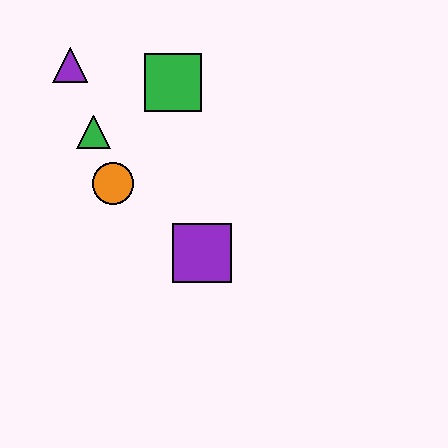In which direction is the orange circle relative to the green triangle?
The orange circle is below the green triangle.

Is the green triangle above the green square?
No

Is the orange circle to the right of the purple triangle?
Yes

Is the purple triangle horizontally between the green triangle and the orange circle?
No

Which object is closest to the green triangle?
The orange circle is closest to the green triangle.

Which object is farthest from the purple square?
The purple triangle is farthest from the purple square.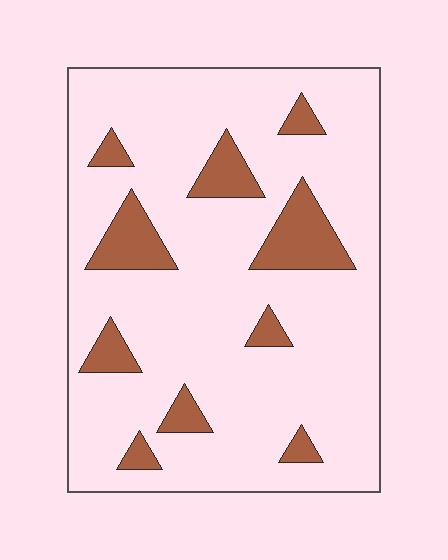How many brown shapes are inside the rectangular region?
10.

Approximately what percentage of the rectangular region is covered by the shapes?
Approximately 15%.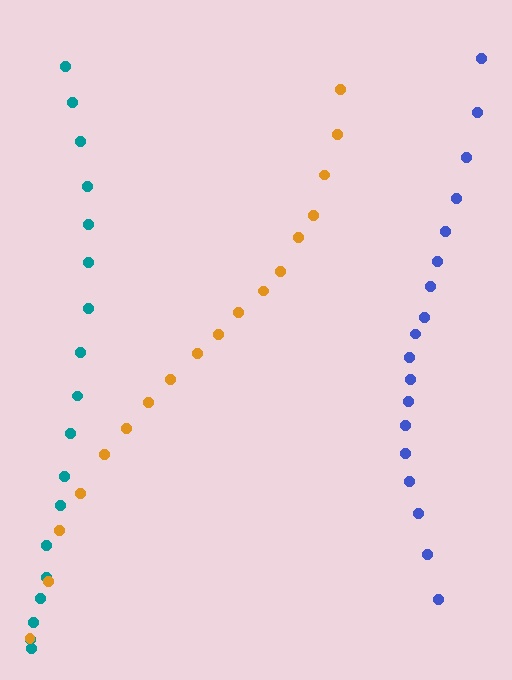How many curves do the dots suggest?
There are 3 distinct paths.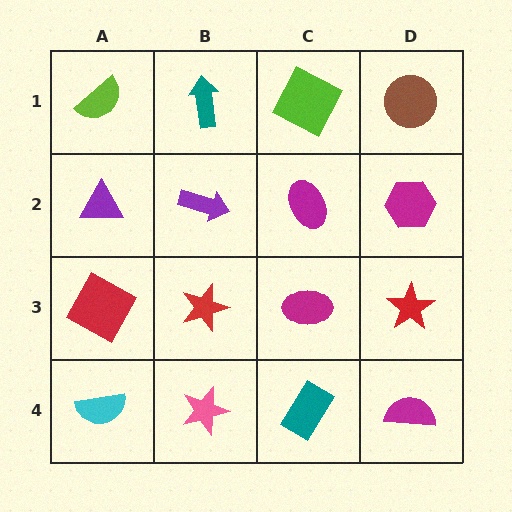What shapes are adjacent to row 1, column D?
A magenta hexagon (row 2, column D), a lime square (row 1, column C).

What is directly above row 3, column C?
A magenta ellipse.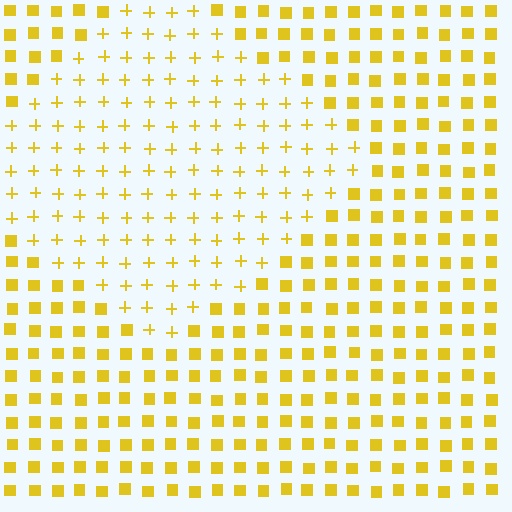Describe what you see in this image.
The image is filled with small yellow elements arranged in a uniform grid. A diamond-shaped region contains plus signs, while the surrounding area contains squares. The boundary is defined purely by the change in element shape.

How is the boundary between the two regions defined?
The boundary is defined by a change in element shape: plus signs inside vs. squares outside. All elements share the same color and spacing.